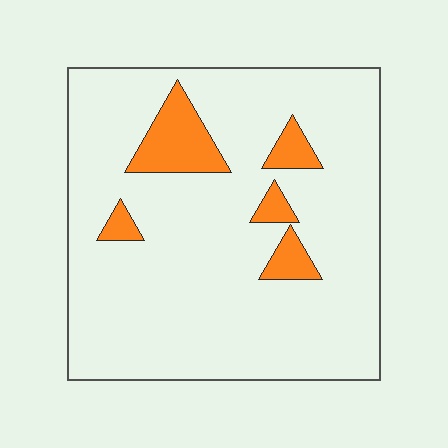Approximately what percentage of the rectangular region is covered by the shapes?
Approximately 10%.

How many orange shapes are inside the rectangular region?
5.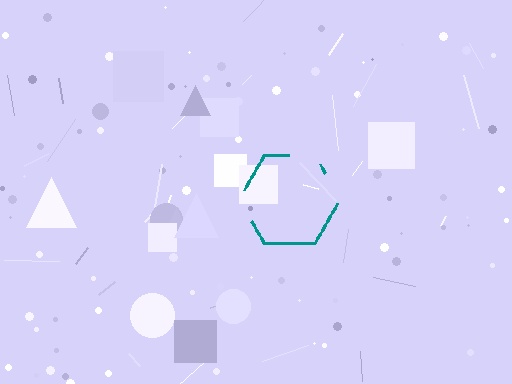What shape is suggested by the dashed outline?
The dashed outline suggests a hexagon.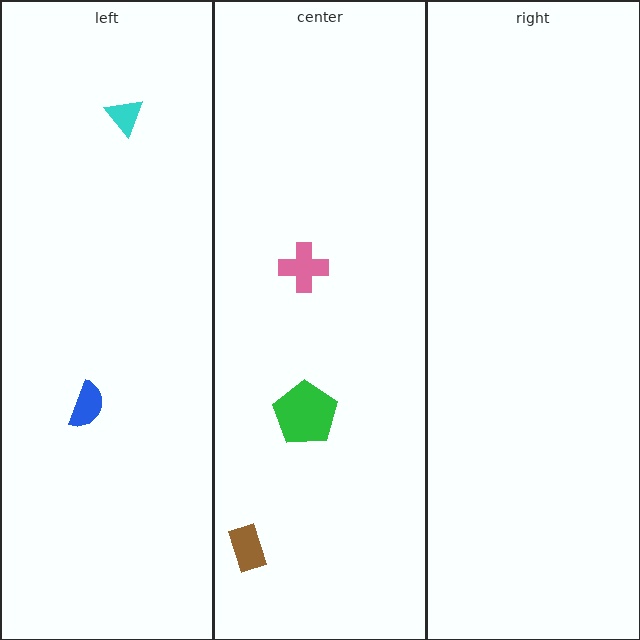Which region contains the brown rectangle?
The center region.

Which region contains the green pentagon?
The center region.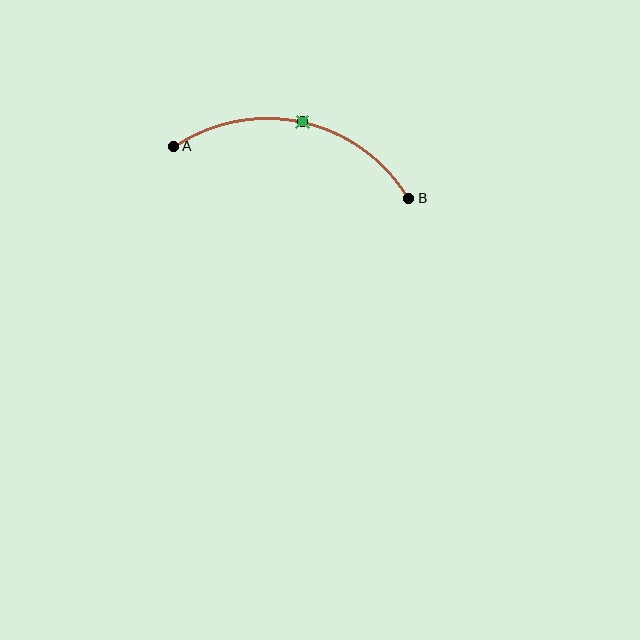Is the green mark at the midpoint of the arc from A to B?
Yes. The green mark lies on the arc at equal arc-length from both A and B — it is the arc midpoint.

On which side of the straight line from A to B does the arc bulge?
The arc bulges above the straight line connecting A and B.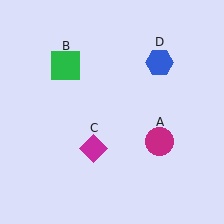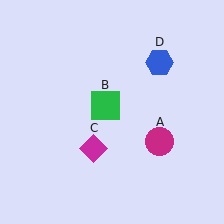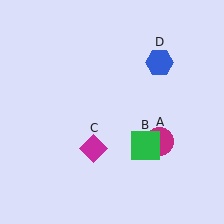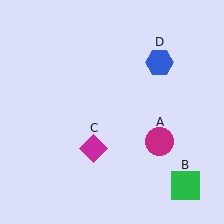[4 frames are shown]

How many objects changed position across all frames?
1 object changed position: green square (object B).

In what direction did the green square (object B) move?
The green square (object B) moved down and to the right.